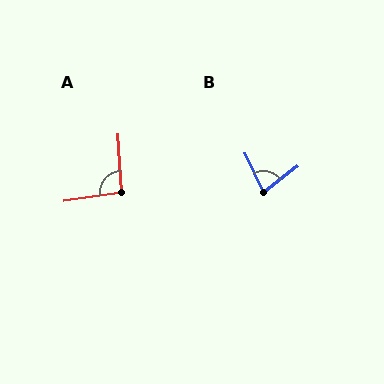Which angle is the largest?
A, at approximately 95 degrees.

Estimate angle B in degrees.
Approximately 78 degrees.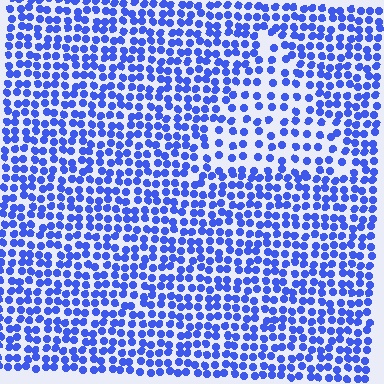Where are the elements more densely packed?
The elements are more densely packed outside the triangle boundary.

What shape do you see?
I see a triangle.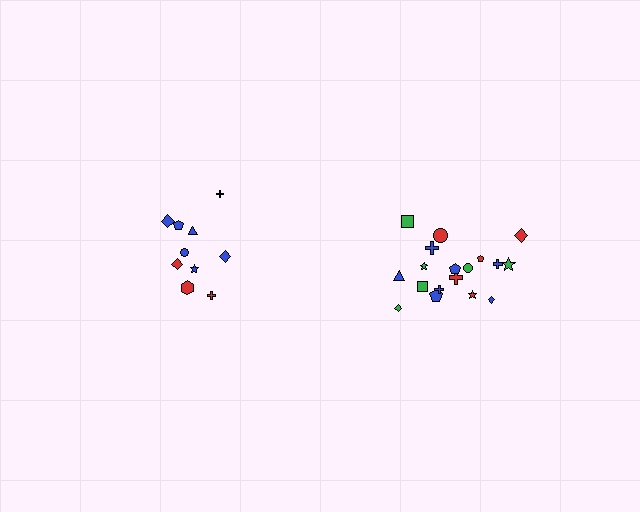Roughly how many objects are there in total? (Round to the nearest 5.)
Roughly 30 objects in total.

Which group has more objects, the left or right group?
The right group.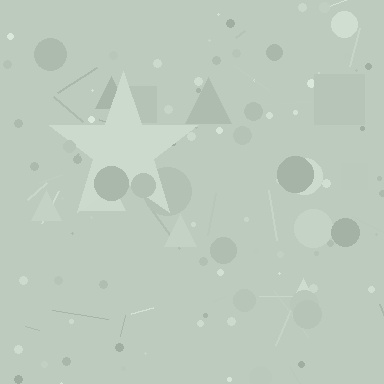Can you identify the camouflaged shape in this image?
The camouflaged shape is a star.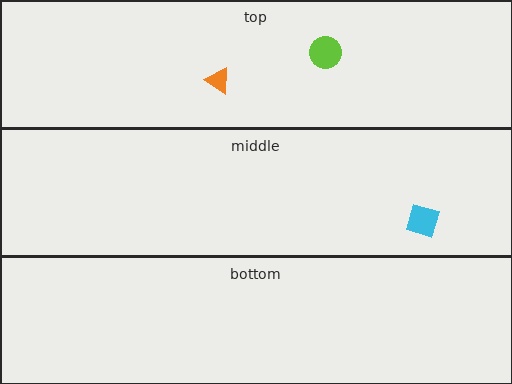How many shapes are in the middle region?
1.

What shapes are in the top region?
The orange triangle, the lime circle.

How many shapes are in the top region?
2.